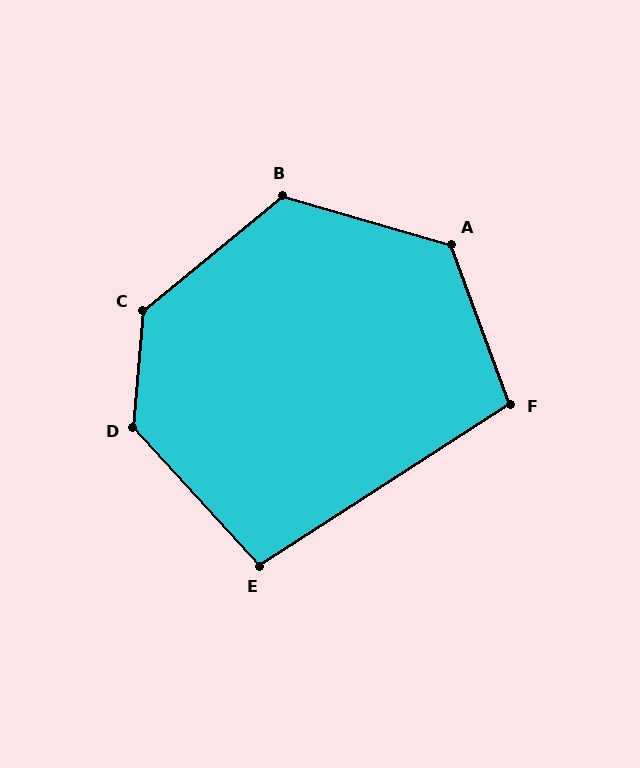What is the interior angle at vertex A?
Approximately 126 degrees (obtuse).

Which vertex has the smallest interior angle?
E, at approximately 100 degrees.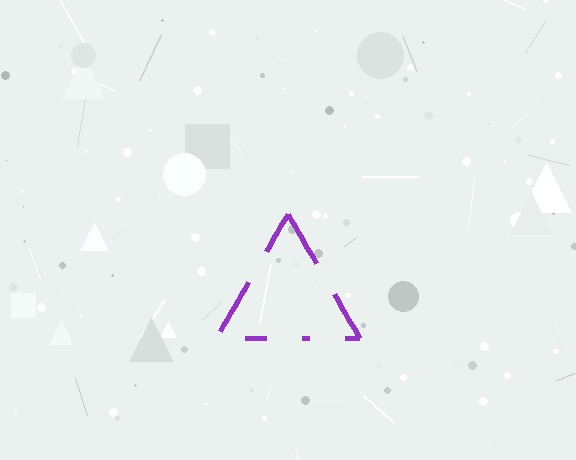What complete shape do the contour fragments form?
The contour fragments form a triangle.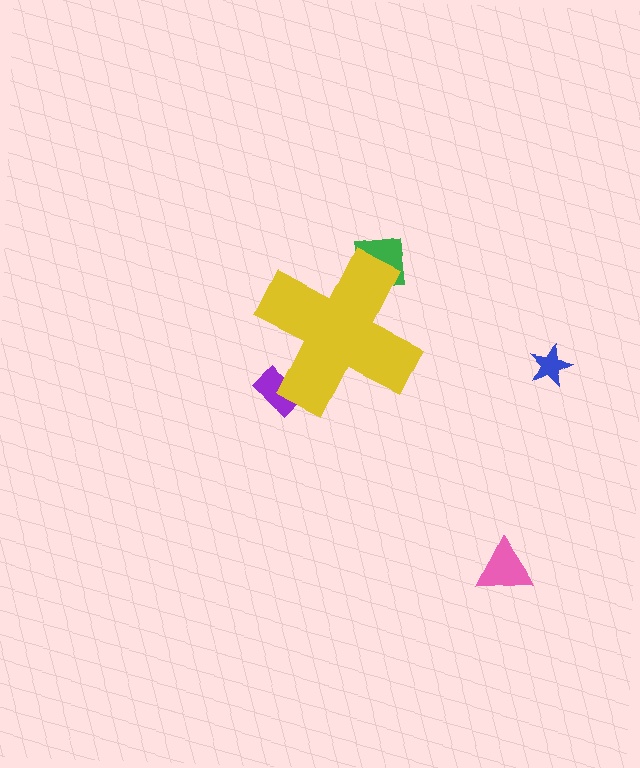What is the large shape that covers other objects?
A yellow cross.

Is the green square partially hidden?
Yes, the green square is partially hidden behind the yellow cross.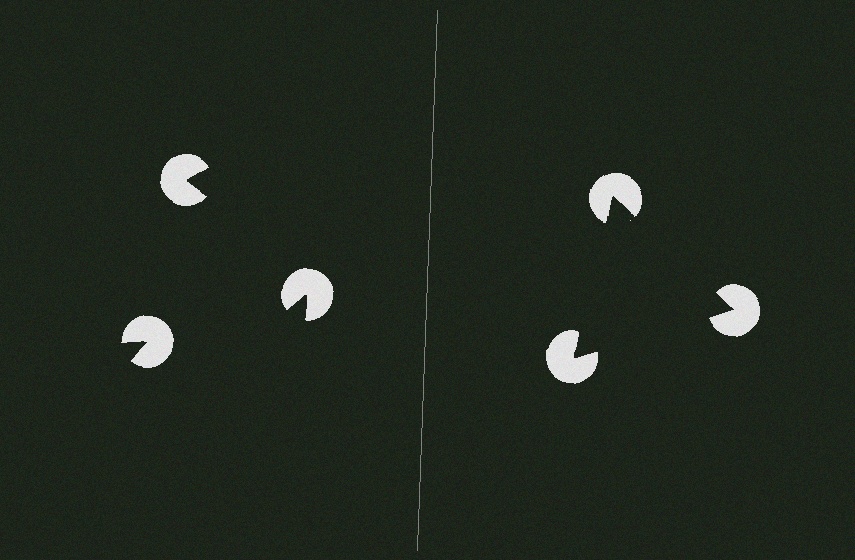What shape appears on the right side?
An illusory triangle.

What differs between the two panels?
The pac-man discs are positioned identically on both sides; only the wedge orientations differ. On the right they align to a triangle; on the left they are misaligned.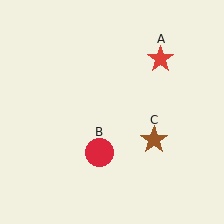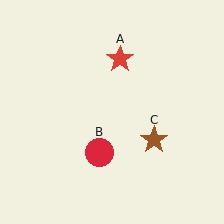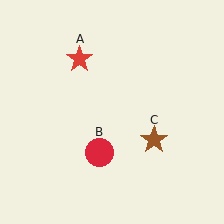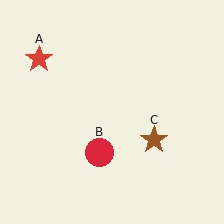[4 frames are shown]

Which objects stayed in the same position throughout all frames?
Red circle (object B) and brown star (object C) remained stationary.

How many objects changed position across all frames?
1 object changed position: red star (object A).